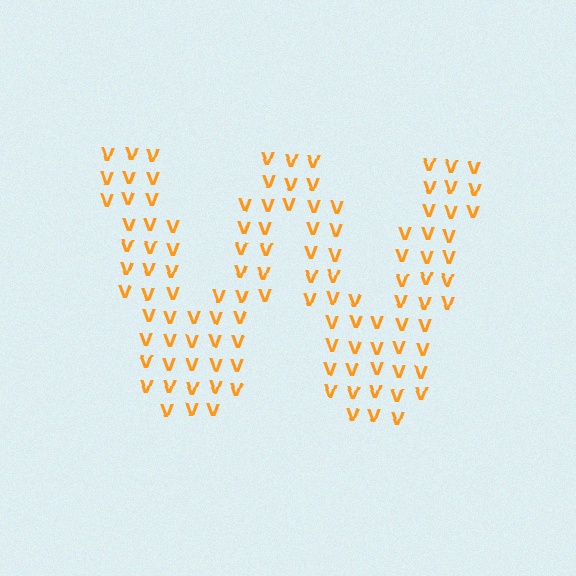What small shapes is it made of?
It is made of small letter V's.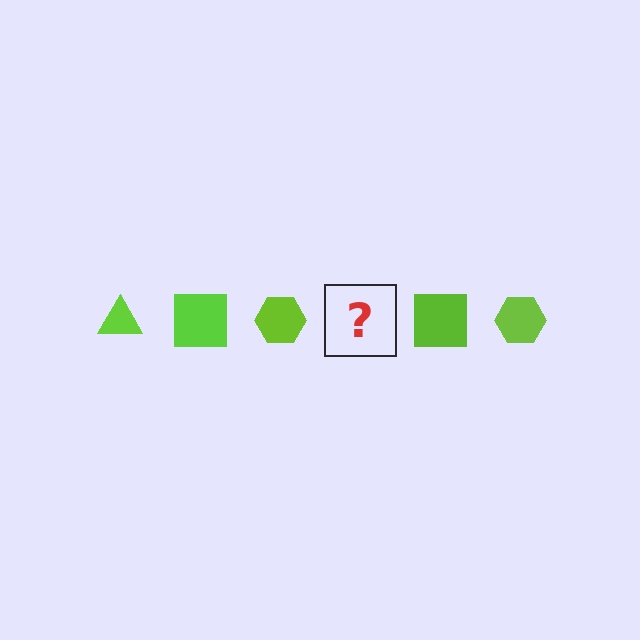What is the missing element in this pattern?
The missing element is a lime triangle.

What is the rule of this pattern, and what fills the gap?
The rule is that the pattern cycles through triangle, square, hexagon shapes in lime. The gap should be filled with a lime triangle.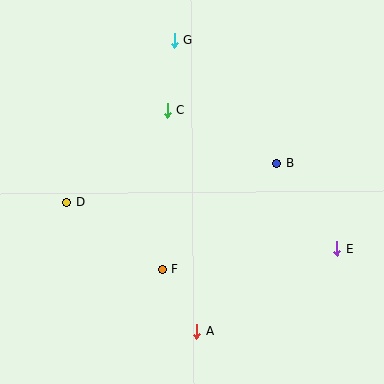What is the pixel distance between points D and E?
The distance between D and E is 275 pixels.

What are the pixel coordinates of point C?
Point C is at (168, 111).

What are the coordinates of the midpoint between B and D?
The midpoint between B and D is at (171, 183).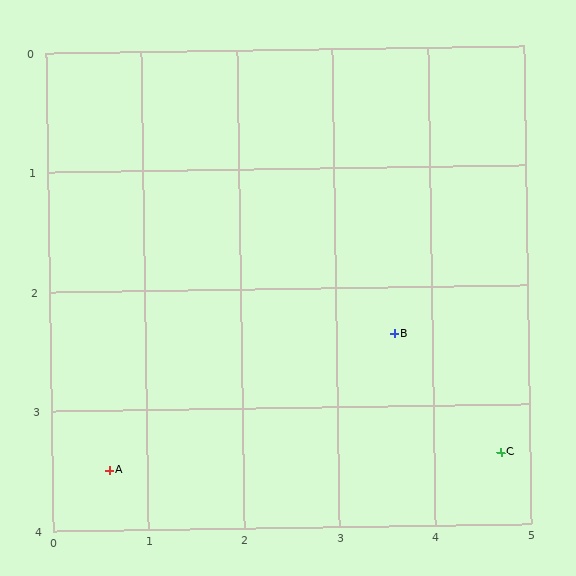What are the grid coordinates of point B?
Point B is at approximately (3.6, 2.4).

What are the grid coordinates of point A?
Point A is at approximately (0.6, 3.5).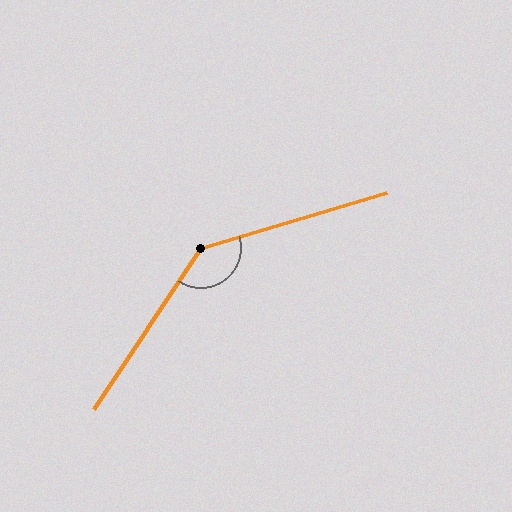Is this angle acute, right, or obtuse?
It is obtuse.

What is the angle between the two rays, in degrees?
Approximately 140 degrees.